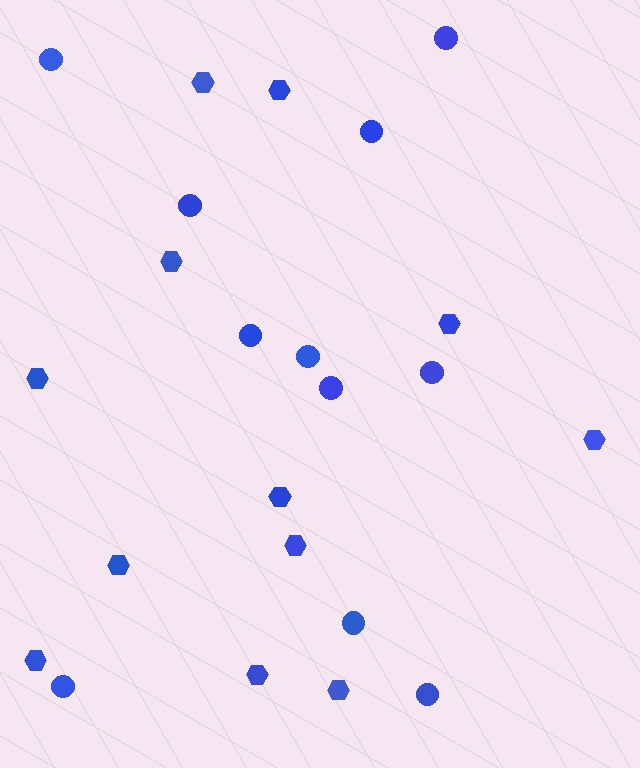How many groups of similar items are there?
There are 2 groups: one group of circles (11) and one group of hexagons (12).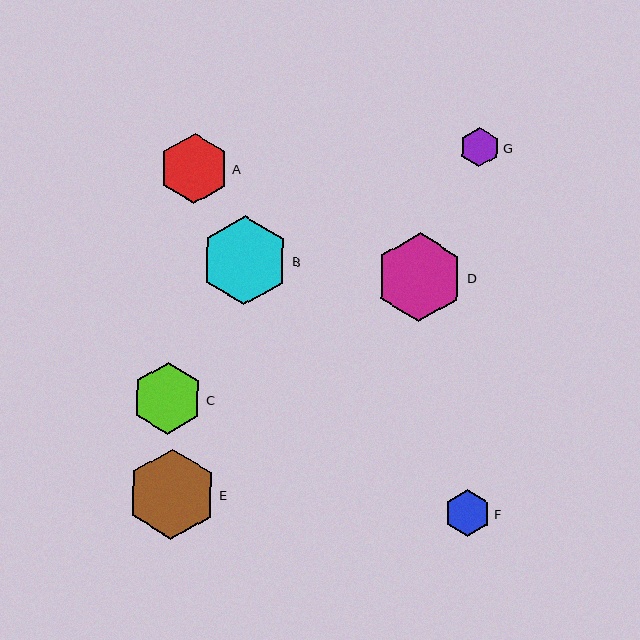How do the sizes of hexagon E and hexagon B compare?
Hexagon E and hexagon B are approximately the same size.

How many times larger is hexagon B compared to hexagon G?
Hexagon B is approximately 2.2 times the size of hexagon G.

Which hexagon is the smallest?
Hexagon G is the smallest with a size of approximately 40 pixels.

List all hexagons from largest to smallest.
From largest to smallest: E, B, D, C, A, F, G.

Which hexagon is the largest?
Hexagon E is the largest with a size of approximately 90 pixels.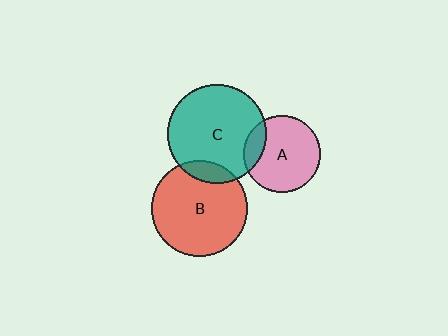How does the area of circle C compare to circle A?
Approximately 1.7 times.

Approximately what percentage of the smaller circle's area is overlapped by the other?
Approximately 10%.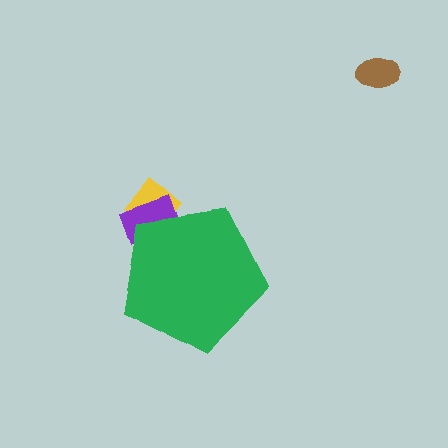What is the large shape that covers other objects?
A green pentagon.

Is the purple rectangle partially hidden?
Yes, the purple rectangle is partially hidden behind the green pentagon.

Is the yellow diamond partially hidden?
Yes, the yellow diamond is partially hidden behind the green pentagon.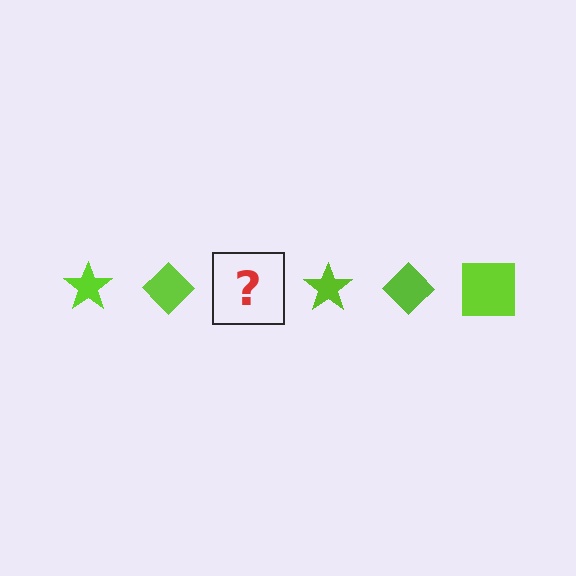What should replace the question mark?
The question mark should be replaced with a lime square.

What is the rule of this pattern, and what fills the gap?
The rule is that the pattern cycles through star, diamond, square shapes in lime. The gap should be filled with a lime square.